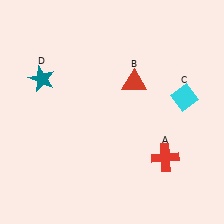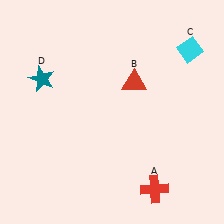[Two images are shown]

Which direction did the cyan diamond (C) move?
The cyan diamond (C) moved up.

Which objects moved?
The objects that moved are: the red cross (A), the cyan diamond (C).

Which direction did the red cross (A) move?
The red cross (A) moved down.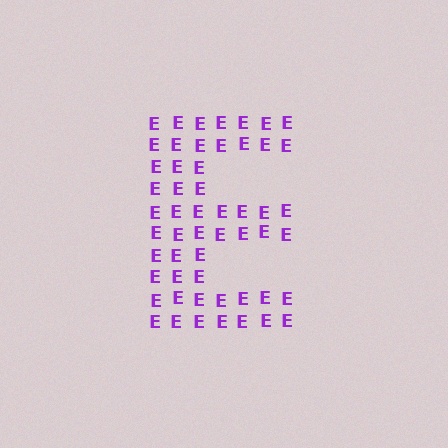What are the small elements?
The small elements are letter E's.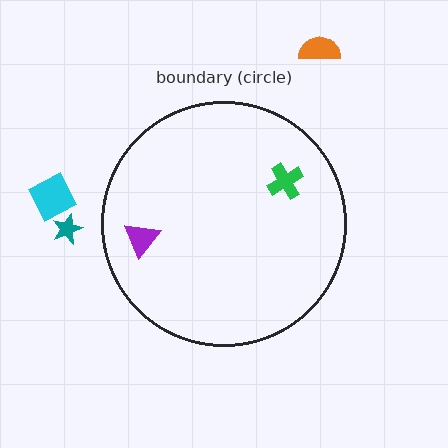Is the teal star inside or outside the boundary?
Outside.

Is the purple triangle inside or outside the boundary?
Inside.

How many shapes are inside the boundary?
2 inside, 3 outside.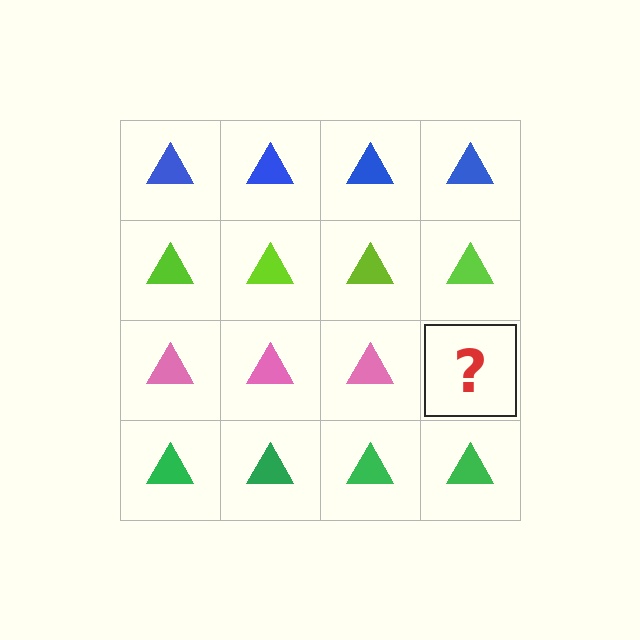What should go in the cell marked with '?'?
The missing cell should contain a pink triangle.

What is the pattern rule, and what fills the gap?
The rule is that each row has a consistent color. The gap should be filled with a pink triangle.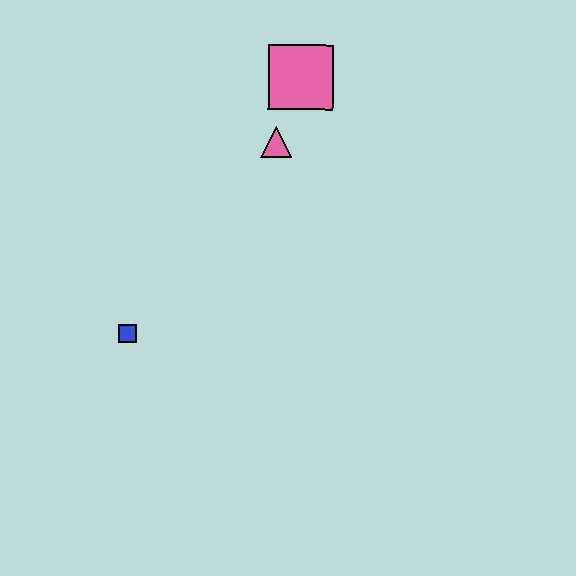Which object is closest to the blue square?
The pink triangle is closest to the blue square.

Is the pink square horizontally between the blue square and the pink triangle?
No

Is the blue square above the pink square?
No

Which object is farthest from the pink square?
The blue square is farthest from the pink square.